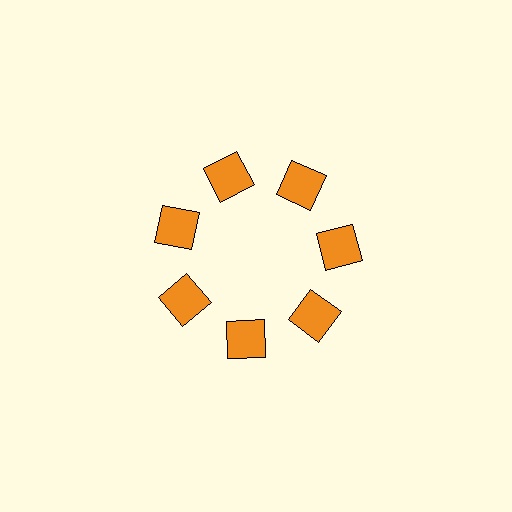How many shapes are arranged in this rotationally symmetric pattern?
There are 7 shapes, arranged in 7 groups of 1.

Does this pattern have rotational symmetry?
Yes, this pattern has 7-fold rotational symmetry. It looks the same after rotating 51 degrees around the center.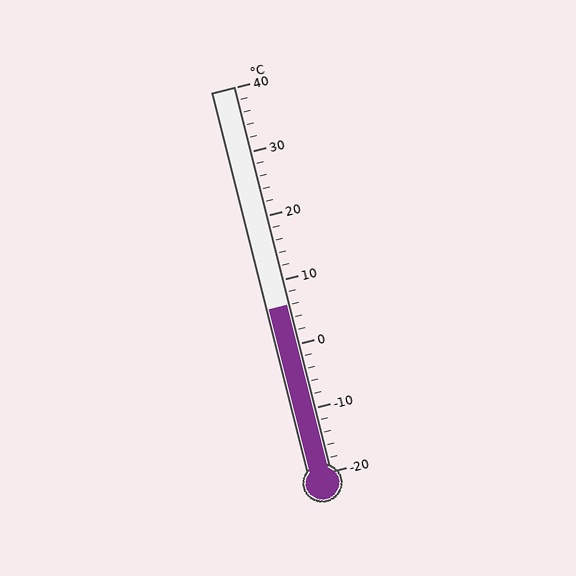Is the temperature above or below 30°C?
The temperature is below 30°C.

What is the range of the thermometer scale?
The thermometer scale ranges from -20°C to 40°C.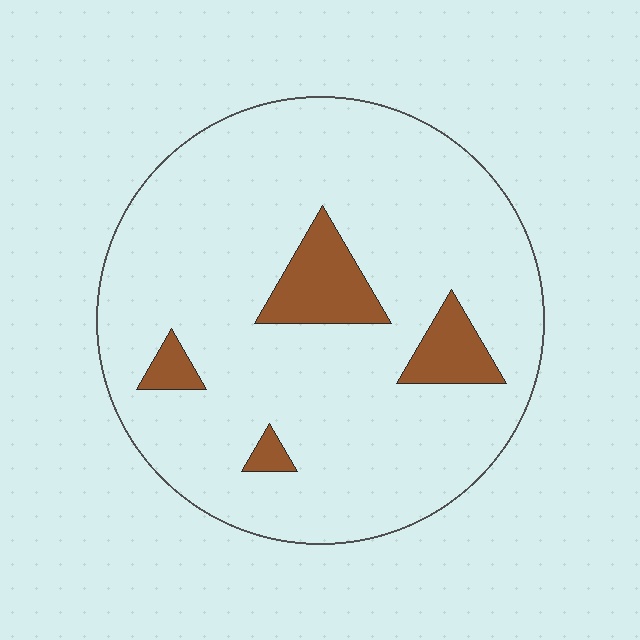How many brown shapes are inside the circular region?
4.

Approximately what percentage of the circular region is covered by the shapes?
Approximately 10%.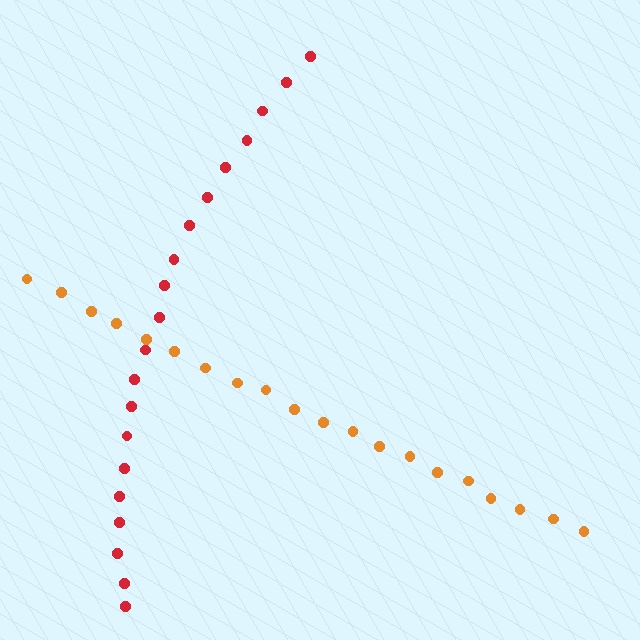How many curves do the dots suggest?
There are 2 distinct paths.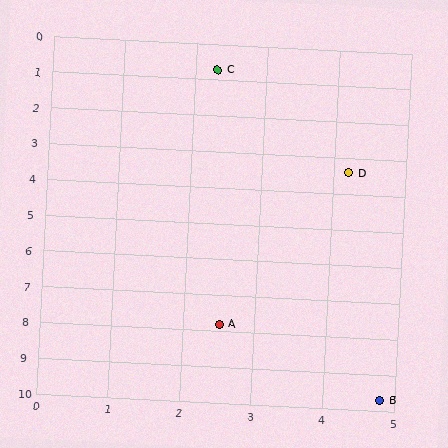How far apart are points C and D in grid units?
Points C and D are about 3.3 grid units apart.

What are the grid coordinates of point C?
Point C is at approximately (2.3, 0.7).